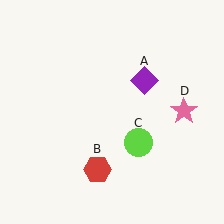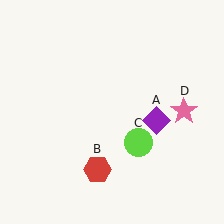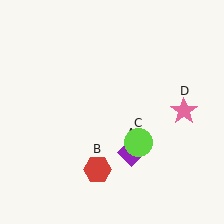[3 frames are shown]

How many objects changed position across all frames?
1 object changed position: purple diamond (object A).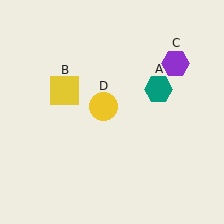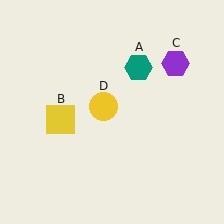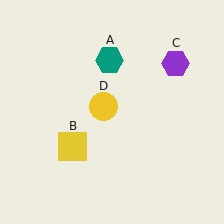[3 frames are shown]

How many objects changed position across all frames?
2 objects changed position: teal hexagon (object A), yellow square (object B).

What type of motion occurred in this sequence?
The teal hexagon (object A), yellow square (object B) rotated counterclockwise around the center of the scene.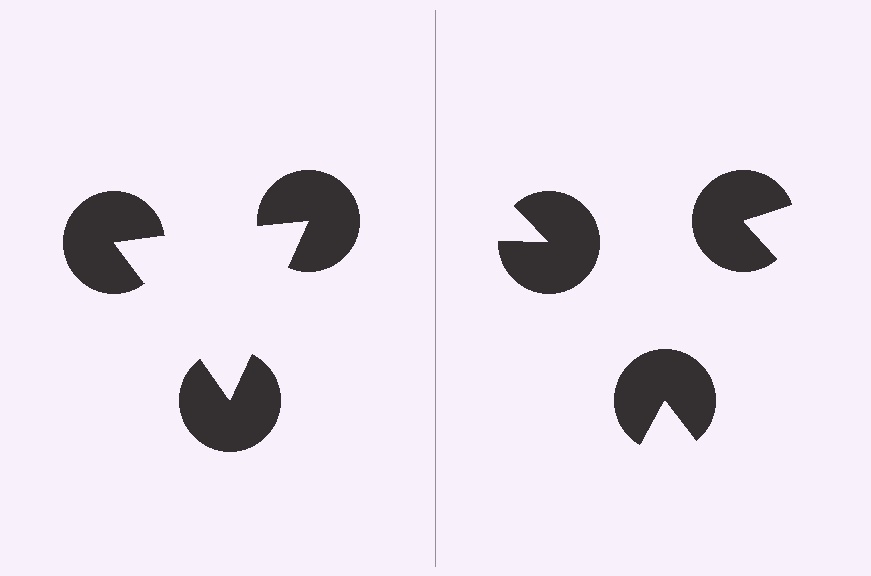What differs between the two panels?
The pac-man discs are positioned identically on both sides; only the wedge orientations differ. On the left they align to a triangle; on the right they are misaligned.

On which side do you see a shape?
An illusory triangle appears on the left side. On the right side the wedge cuts are rotated, so no coherent shape forms.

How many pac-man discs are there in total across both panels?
6 — 3 on each side.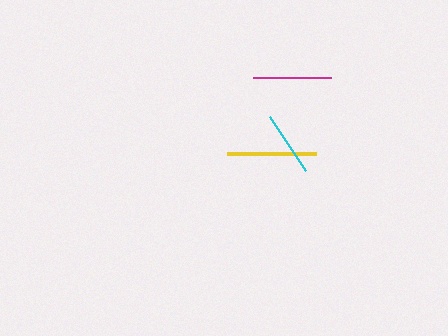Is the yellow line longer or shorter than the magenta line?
The yellow line is longer than the magenta line.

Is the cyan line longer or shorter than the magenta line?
The magenta line is longer than the cyan line.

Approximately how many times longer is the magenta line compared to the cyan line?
The magenta line is approximately 1.2 times the length of the cyan line.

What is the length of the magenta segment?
The magenta segment is approximately 78 pixels long.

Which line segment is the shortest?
The cyan line is the shortest at approximately 65 pixels.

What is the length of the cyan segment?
The cyan segment is approximately 65 pixels long.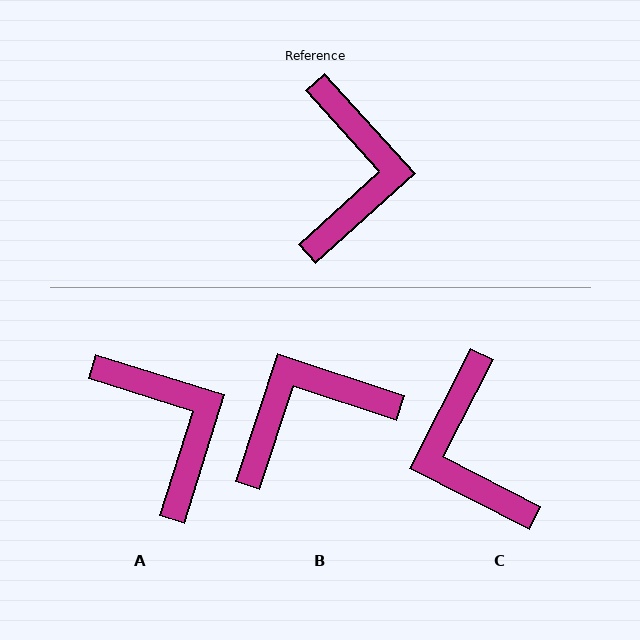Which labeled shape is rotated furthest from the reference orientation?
C, about 159 degrees away.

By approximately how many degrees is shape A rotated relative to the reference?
Approximately 30 degrees counter-clockwise.